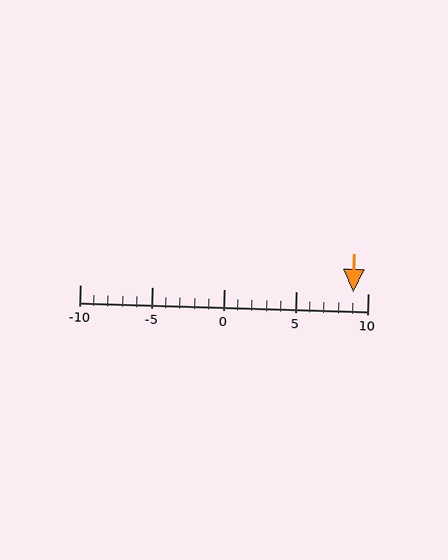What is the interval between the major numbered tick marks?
The major tick marks are spaced 5 units apart.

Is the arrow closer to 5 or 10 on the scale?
The arrow is closer to 10.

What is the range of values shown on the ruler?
The ruler shows values from -10 to 10.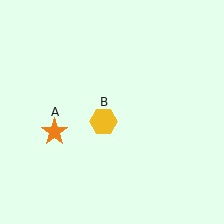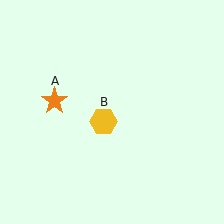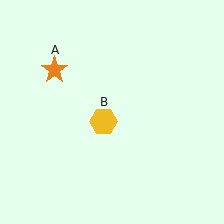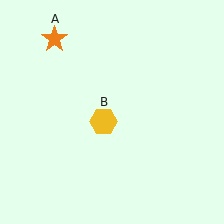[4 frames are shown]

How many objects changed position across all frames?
1 object changed position: orange star (object A).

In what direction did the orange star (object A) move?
The orange star (object A) moved up.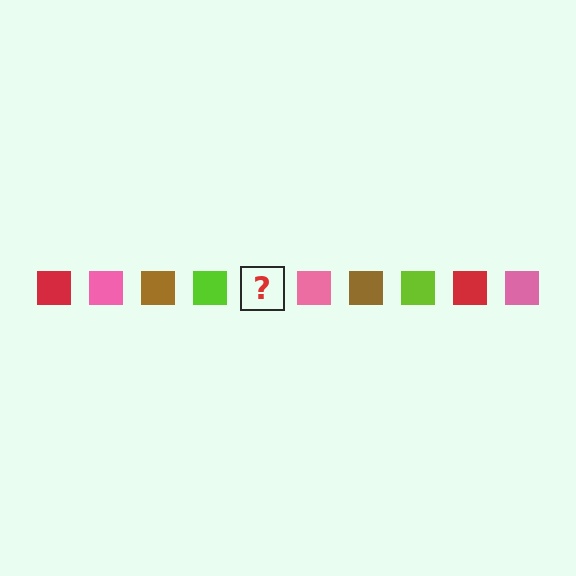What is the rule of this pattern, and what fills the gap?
The rule is that the pattern cycles through red, pink, brown, lime squares. The gap should be filled with a red square.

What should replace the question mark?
The question mark should be replaced with a red square.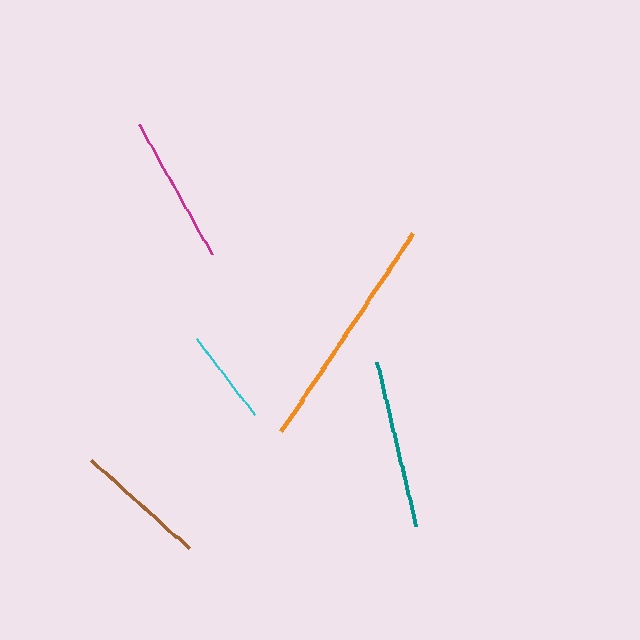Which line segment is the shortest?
The cyan line is the shortest at approximately 96 pixels.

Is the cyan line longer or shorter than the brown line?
The brown line is longer than the cyan line.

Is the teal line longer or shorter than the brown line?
The teal line is longer than the brown line.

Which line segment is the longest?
The orange line is the longest at approximately 238 pixels.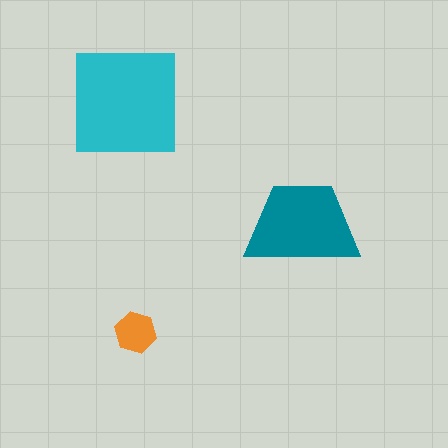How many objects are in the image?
There are 3 objects in the image.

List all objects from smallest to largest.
The orange hexagon, the teal trapezoid, the cyan square.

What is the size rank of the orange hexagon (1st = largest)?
3rd.